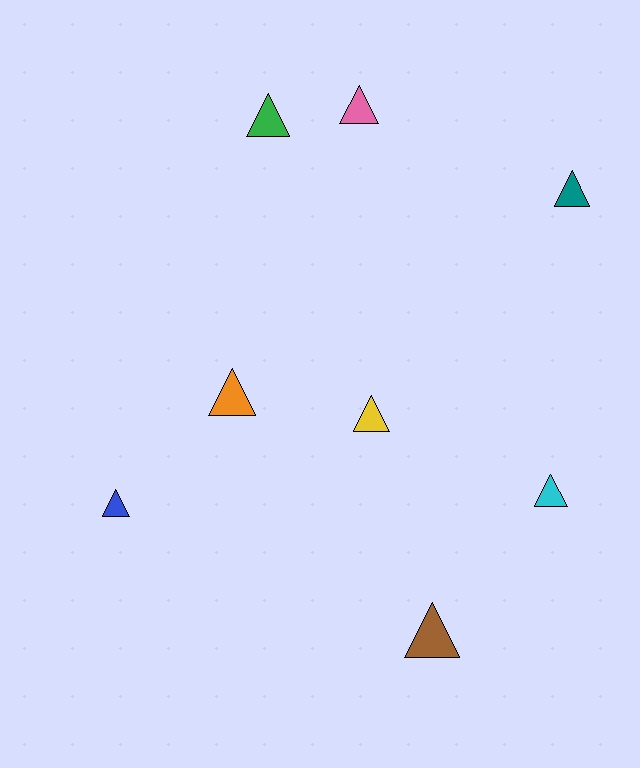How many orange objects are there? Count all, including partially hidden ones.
There is 1 orange object.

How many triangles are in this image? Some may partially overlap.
There are 8 triangles.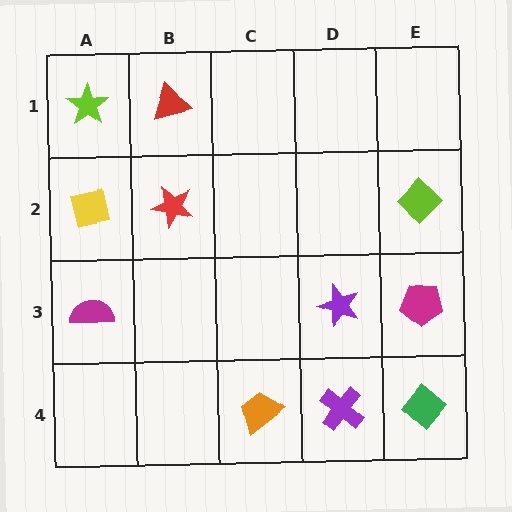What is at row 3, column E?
A magenta pentagon.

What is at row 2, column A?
A yellow square.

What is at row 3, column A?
A magenta semicircle.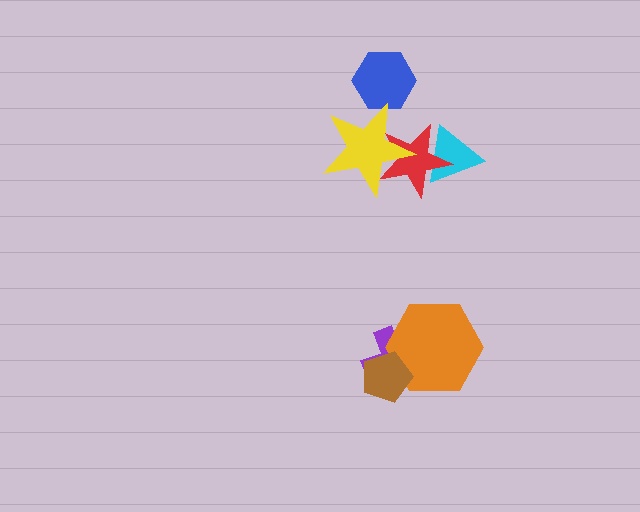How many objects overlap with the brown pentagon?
2 objects overlap with the brown pentagon.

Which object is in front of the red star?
The yellow star is in front of the red star.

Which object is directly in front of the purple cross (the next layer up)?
The orange hexagon is directly in front of the purple cross.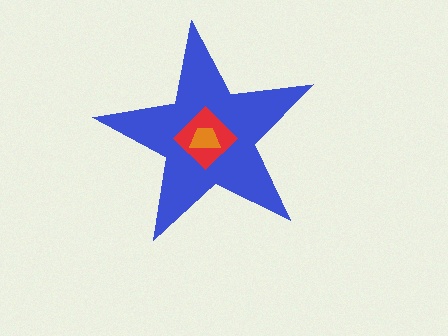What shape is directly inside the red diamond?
The orange trapezoid.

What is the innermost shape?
The orange trapezoid.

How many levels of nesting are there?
3.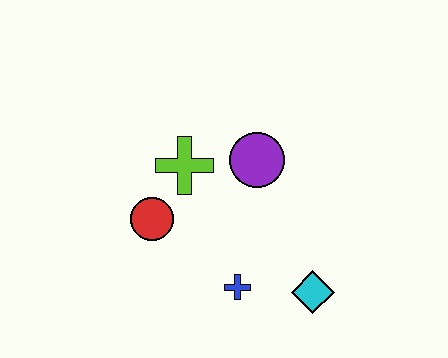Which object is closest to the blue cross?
The cyan diamond is closest to the blue cross.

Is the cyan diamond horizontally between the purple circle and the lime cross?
No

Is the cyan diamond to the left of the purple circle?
No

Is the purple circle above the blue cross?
Yes